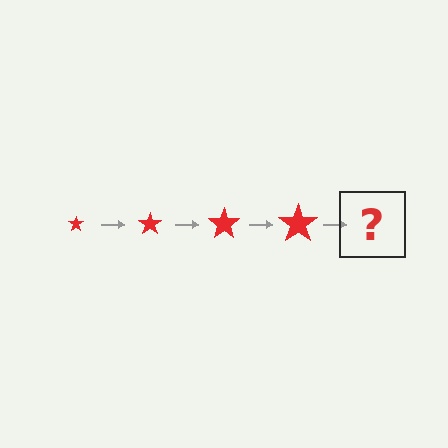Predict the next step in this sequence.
The next step is a red star, larger than the previous one.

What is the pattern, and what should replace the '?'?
The pattern is that the star gets progressively larger each step. The '?' should be a red star, larger than the previous one.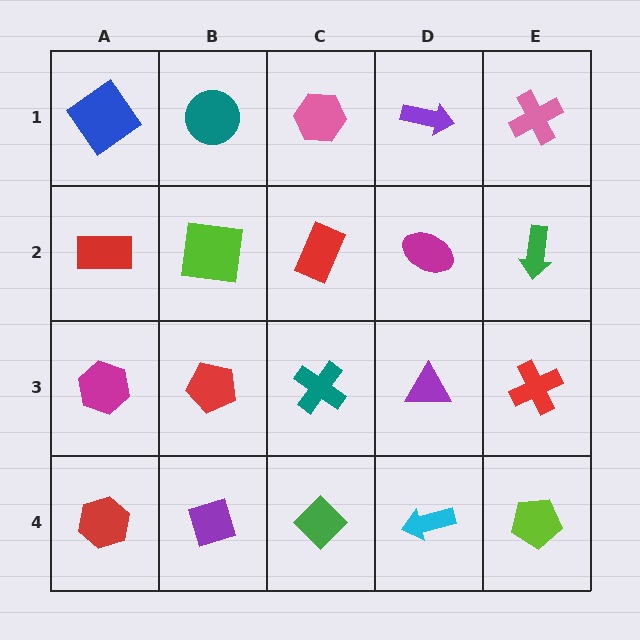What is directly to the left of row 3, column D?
A teal cross.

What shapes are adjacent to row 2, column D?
A purple arrow (row 1, column D), a purple triangle (row 3, column D), a red rectangle (row 2, column C), a green arrow (row 2, column E).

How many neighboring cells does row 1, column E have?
2.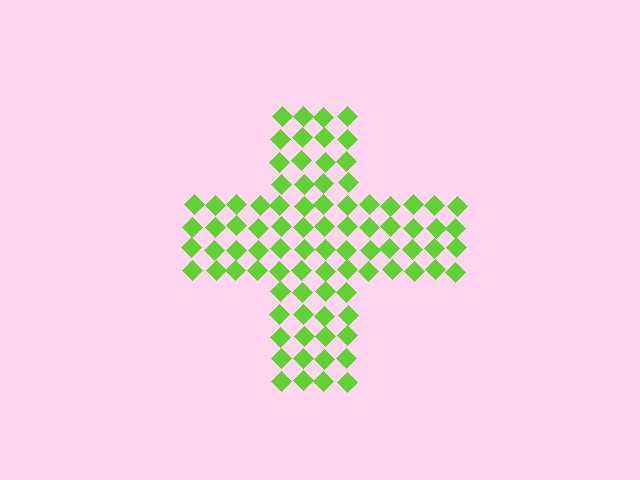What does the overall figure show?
The overall figure shows a cross.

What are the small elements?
The small elements are diamonds.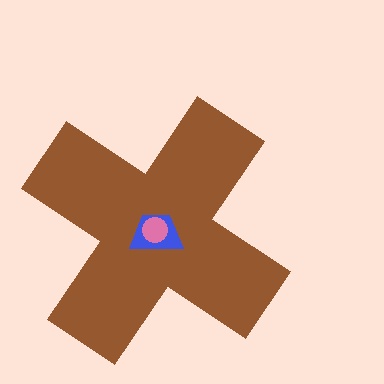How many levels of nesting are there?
3.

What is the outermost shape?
The brown cross.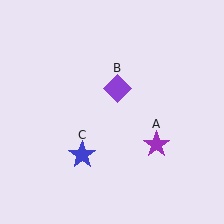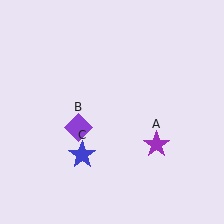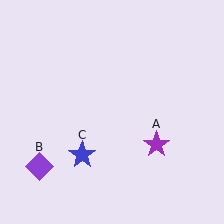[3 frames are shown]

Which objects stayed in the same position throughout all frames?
Purple star (object A) and blue star (object C) remained stationary.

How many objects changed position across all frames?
1 object changed position: purple diamond (object B).